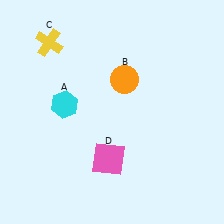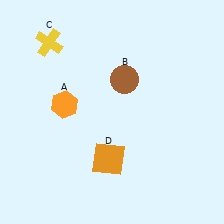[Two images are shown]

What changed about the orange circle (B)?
In Image 1, B is orange. In Image 2, it changed to brown.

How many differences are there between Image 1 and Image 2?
There are 3 differences between the two images.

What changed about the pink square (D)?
In Image 1, D is pink. In Image 2, it changed to orange.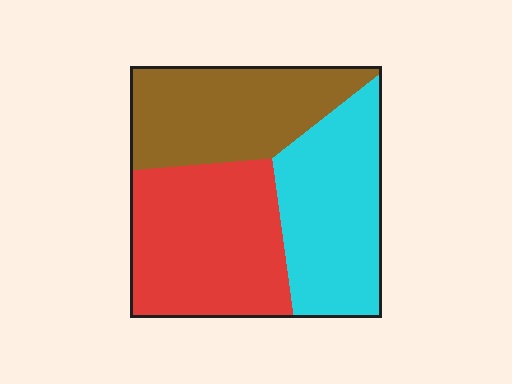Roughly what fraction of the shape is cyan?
Cyan takes up between a quarter and a half of the shape.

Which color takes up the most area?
Red, at roughly 35%.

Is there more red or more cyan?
Red.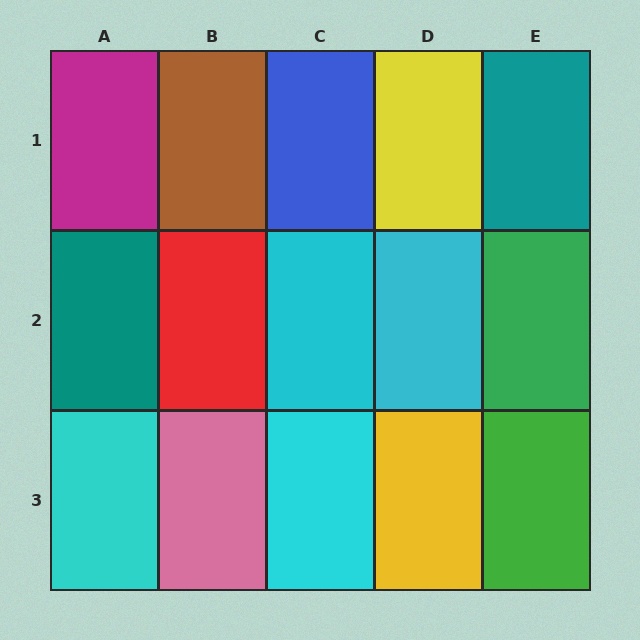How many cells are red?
1 cell is red.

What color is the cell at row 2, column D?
Cyan.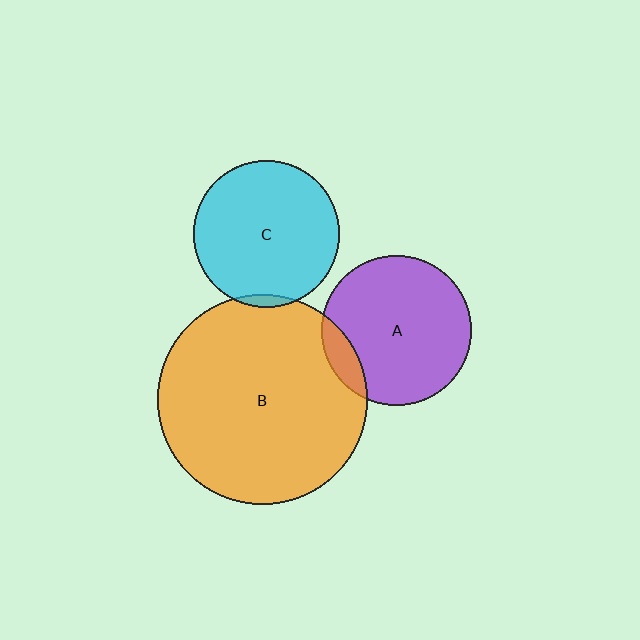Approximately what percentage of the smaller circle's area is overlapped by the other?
Approximately 5%.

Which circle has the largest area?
Circle B (orange).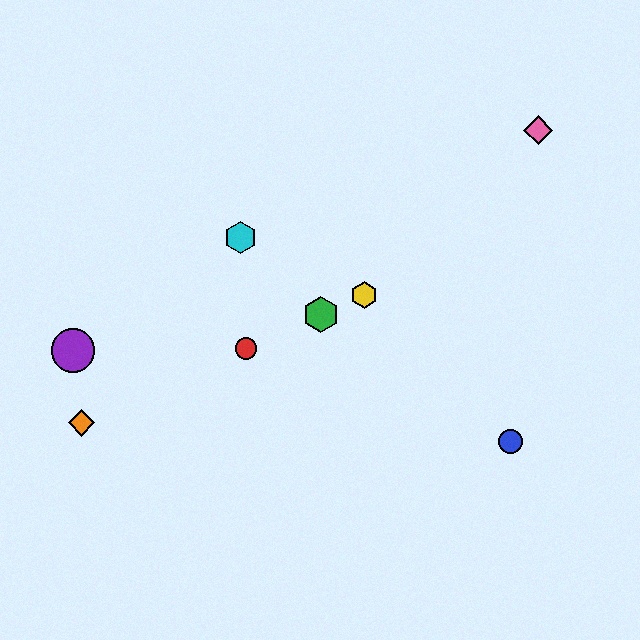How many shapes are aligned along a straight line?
4 shapes (the red circle, the green hexagon, the yellow hexagon, the orange diamond) are aligned along a straight line.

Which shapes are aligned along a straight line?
The red circle, the green hexagon, the yellow hexagon, the orange diamond are aligned along a straight line.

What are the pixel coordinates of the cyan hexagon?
The cyan hexagon is at (240, 238).